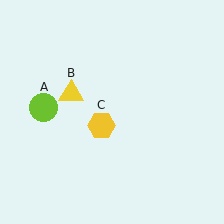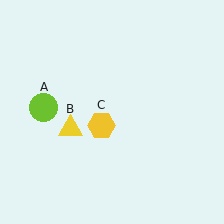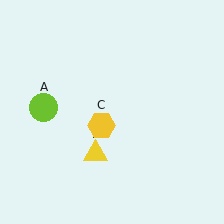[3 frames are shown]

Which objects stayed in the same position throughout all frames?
Lime circle (object A) and yellow hexagon (object C) remained stationary.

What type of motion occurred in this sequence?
The yellow triangle (object B) rotated counterclockwise around the center of the scene.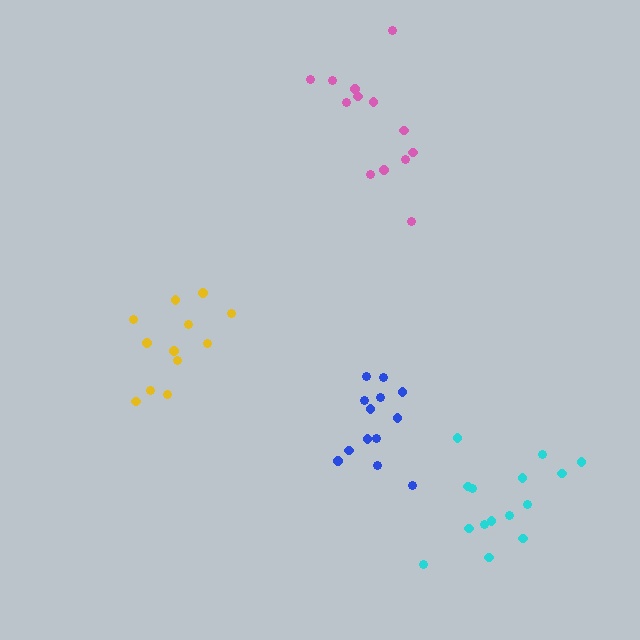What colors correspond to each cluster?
The clusters are colored: pink, yellow, blue, cyan.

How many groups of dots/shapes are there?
There are 4 groups.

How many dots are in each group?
Group 1: 13 dots, Group 2: 12 dots, Group 3: 13 dots, Group 4: 15 dots (53 total).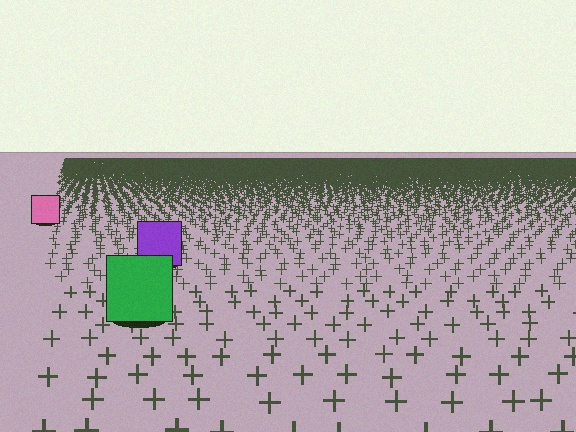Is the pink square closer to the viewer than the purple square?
No. The purple square is closer — you can tell from the texture gradient: the ground texture is coarser near it.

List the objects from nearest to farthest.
From nearest to farthest: the green square, the purple square, the pink square.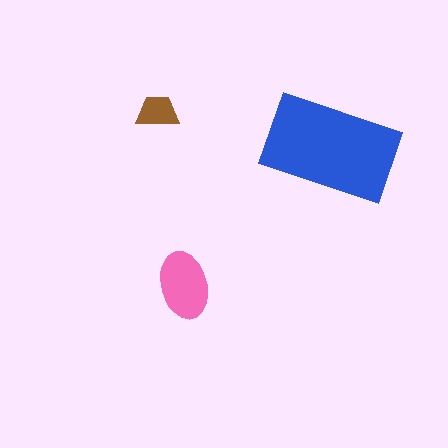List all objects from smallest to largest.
The brown trapezoid, the pink ellipse, the blue rectangle.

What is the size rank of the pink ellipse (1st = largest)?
2nd.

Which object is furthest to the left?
The brown trapezoid is leftmost.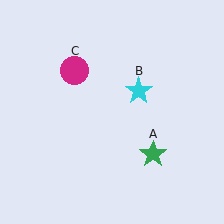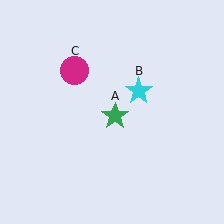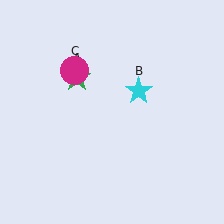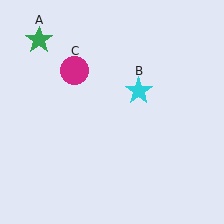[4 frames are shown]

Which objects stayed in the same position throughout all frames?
Cyan star (object B) and magenta circle (object C) remained stationary.